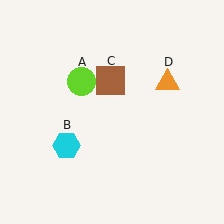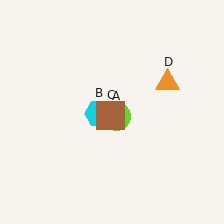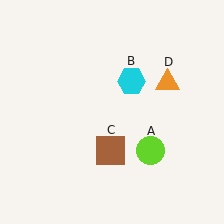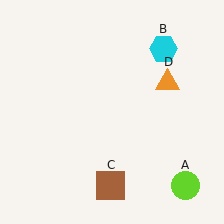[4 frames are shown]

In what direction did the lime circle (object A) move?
The lime circle (object A) moved down and to the right.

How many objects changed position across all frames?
3 objects changed position: lime circle (object A), cyan hexagon (object B), brown square (object C).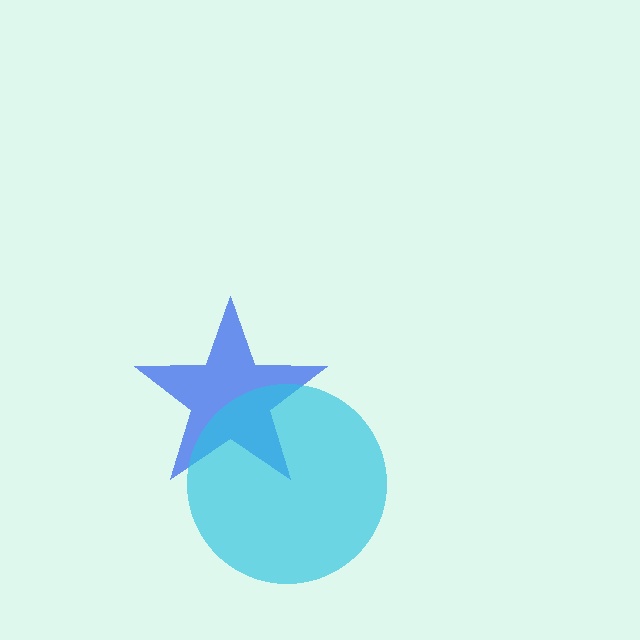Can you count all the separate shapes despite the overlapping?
Yes, there are 2 separate shapes.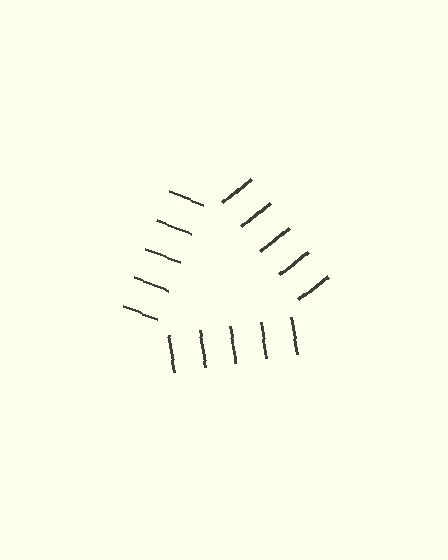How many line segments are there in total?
15 — 5 along each of the 3 edges.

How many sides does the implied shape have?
3 sides — the line-ends trace a triangle.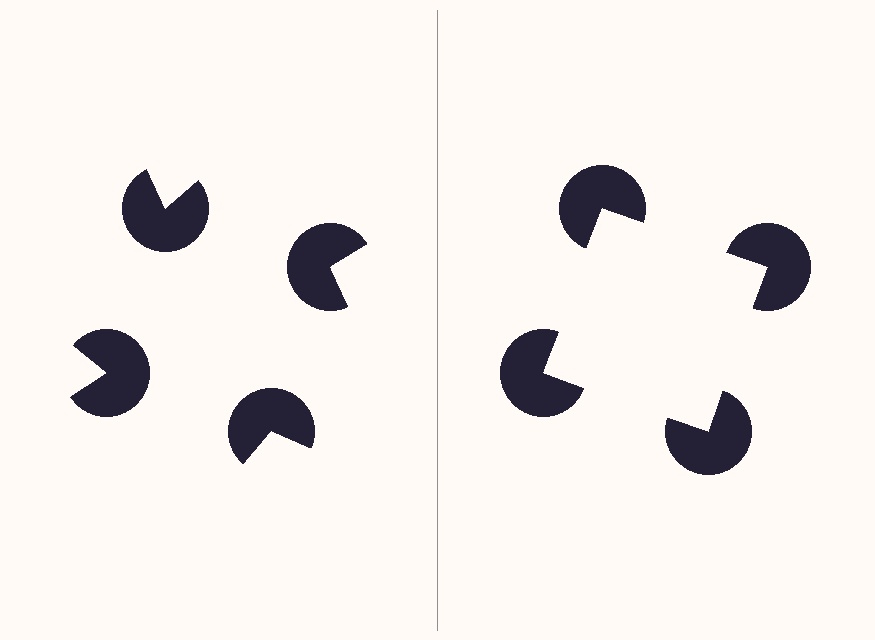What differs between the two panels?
The pac-man discs are positioned identically on both sides; only the wedge orientations differ. On the right they align to a square; on the left they are misaligned.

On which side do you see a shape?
An illusory square appears on the right side. On the left side the wedge cuts are rotated, so no coherent shape forms.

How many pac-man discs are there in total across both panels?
8 — 4 on each side.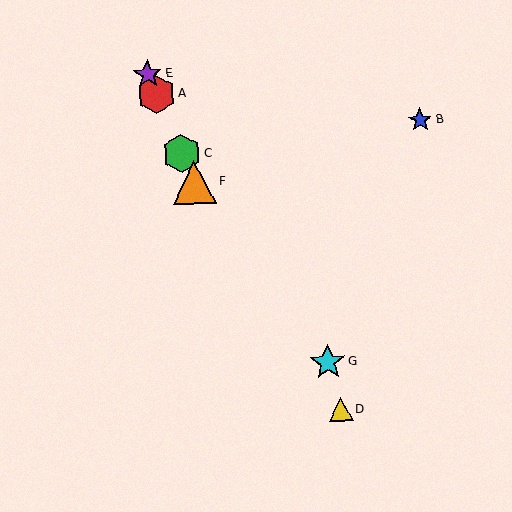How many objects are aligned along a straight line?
4 objects (A, C, E, F) are aligned along a straight line.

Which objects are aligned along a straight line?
Objects A, C, E, F are aligned along a straight line.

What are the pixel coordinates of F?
Object F is at (194, 182).